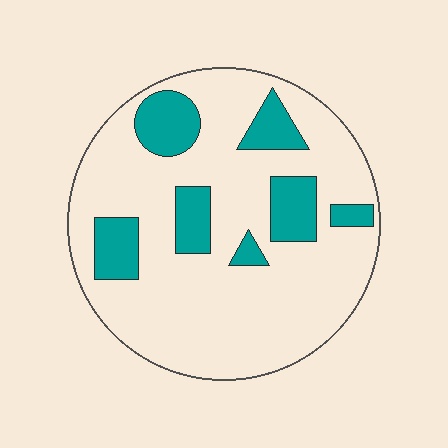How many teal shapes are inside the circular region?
7.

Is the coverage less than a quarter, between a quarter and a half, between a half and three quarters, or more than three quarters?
Less than a quarter.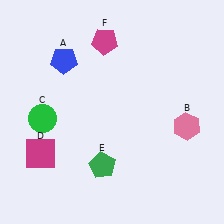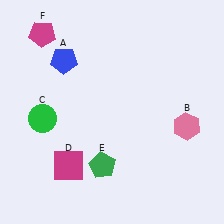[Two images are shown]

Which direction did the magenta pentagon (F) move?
The magenta pentagon (F) moved left.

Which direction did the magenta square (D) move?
The magenta square (D) moved right.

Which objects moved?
The objects that moved are: the magenta square (D), the magenta pentagon (F).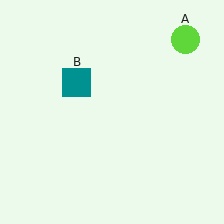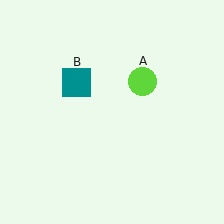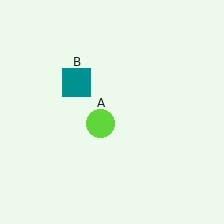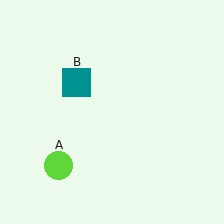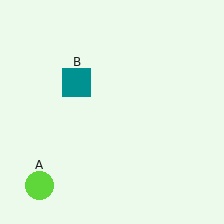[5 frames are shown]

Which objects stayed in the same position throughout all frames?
Teal square (object B) remained stationary.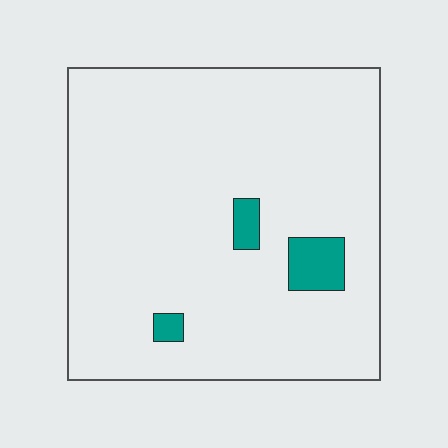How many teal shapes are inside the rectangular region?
3.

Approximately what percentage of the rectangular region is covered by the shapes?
Approximately 5%.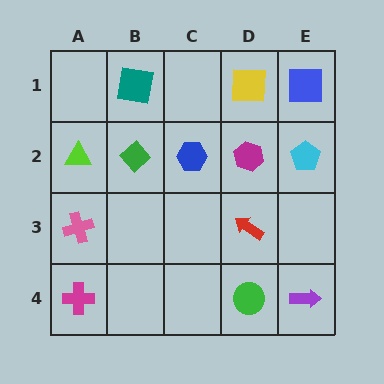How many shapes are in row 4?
3 shapes.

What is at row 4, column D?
A green circle.